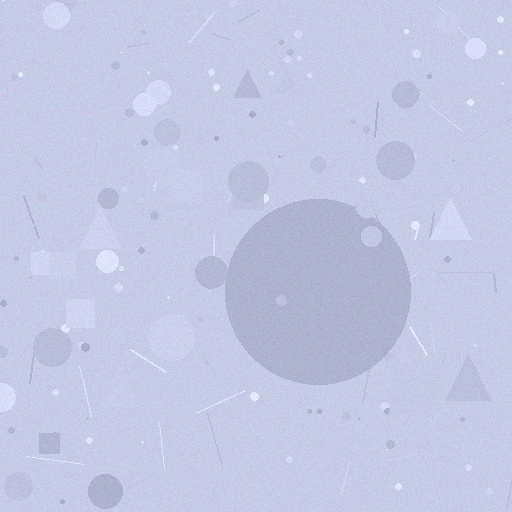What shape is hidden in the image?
A circle is hidden in the image.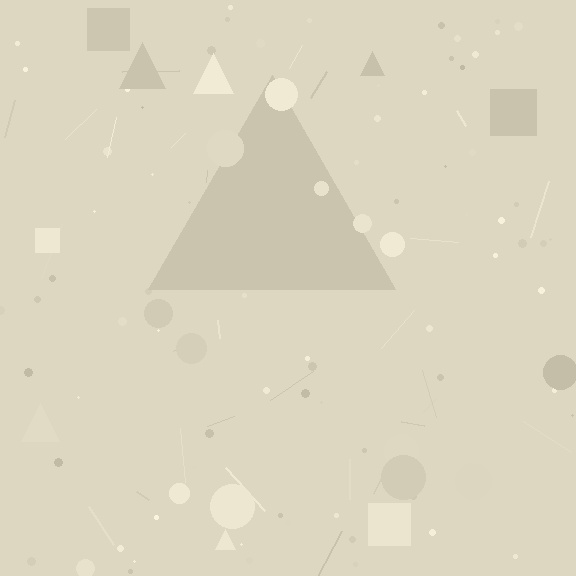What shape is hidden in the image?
A triangle is hidden in the image.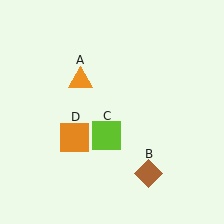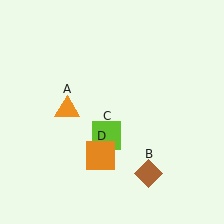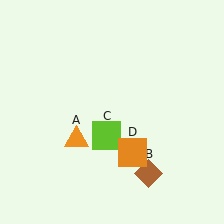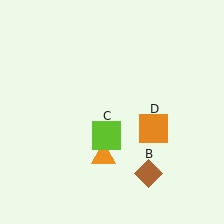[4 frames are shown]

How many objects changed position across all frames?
2 objects changed position: orange triangle (object A), orange square (object D).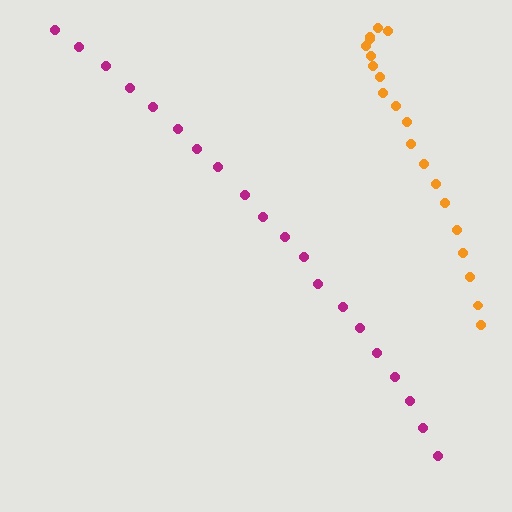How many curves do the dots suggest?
There are 2 distinct paths.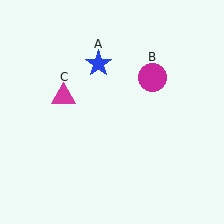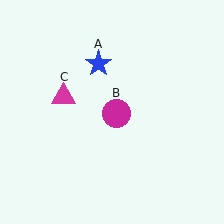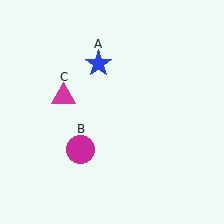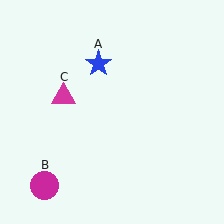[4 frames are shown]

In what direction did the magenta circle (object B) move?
The magenta circle (object B) moved down and to the left.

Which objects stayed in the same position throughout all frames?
Blue star (object A) and magenta triangle (object C) remained stationary.